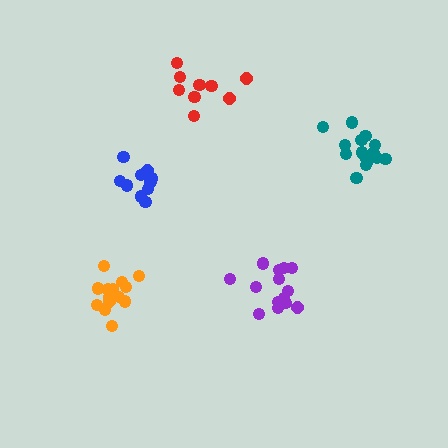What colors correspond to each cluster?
The clusters are colored: orange, purple, blue, red, teal.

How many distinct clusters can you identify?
There are 5 distinct clusters.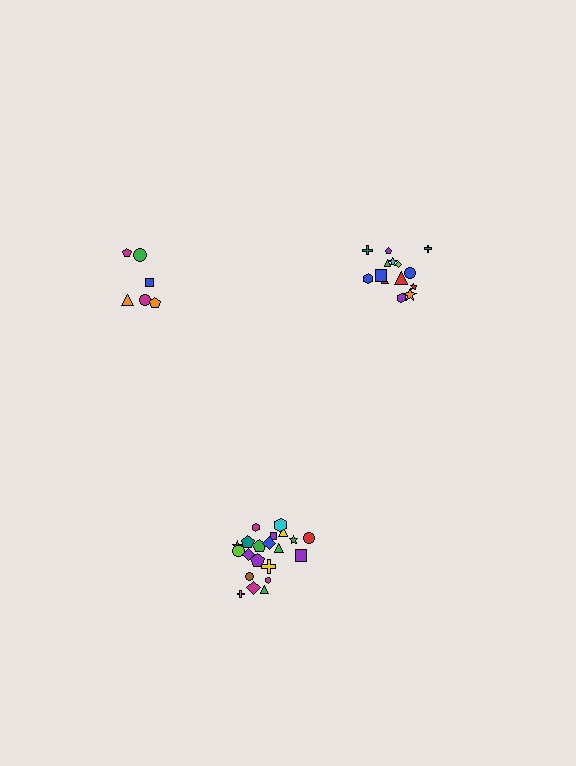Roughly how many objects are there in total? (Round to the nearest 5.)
Roughly 45 objects in total.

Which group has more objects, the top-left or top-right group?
The top-right group.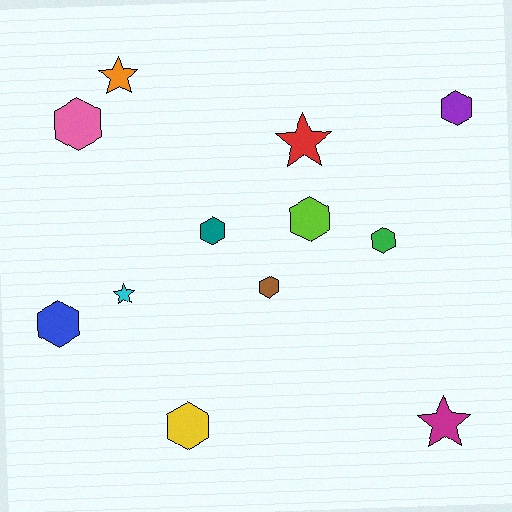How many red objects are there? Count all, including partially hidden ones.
There is 1 red object.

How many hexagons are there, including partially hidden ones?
There are 8 hexagons.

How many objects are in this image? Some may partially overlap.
There are 12 objects.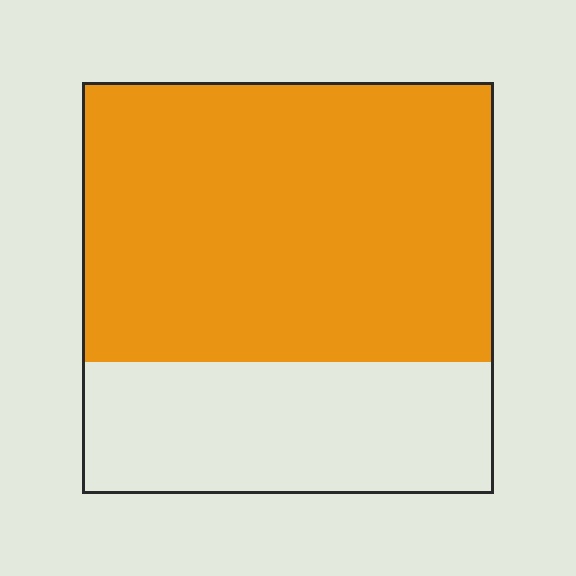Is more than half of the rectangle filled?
Yes.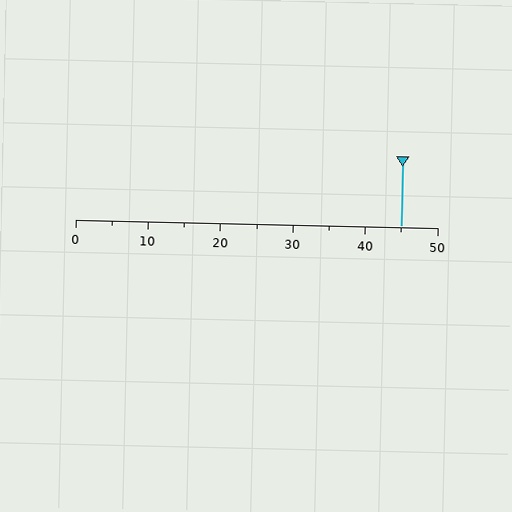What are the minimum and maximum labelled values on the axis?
The axis runs from 0 to 50.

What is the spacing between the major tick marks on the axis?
The major ticks are spaced 10 apart.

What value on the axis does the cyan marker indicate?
The marker indicates approximately 45.